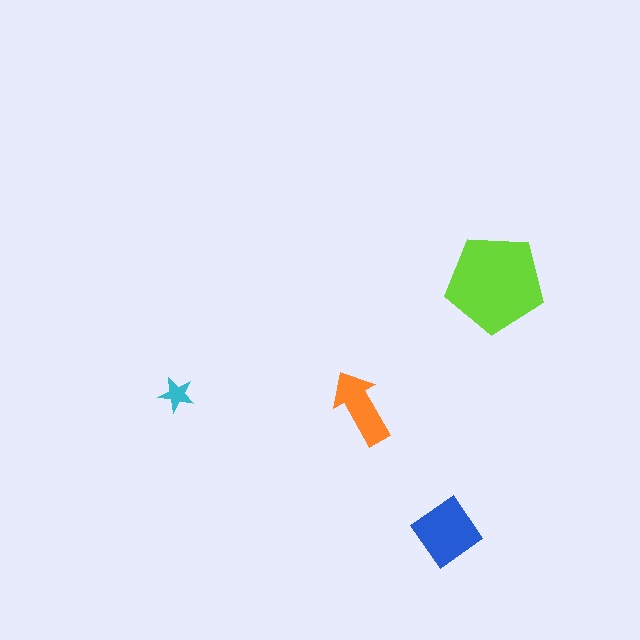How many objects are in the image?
There are 4 objects in the image.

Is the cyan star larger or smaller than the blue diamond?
Smaller.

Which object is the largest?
The lime pentagon.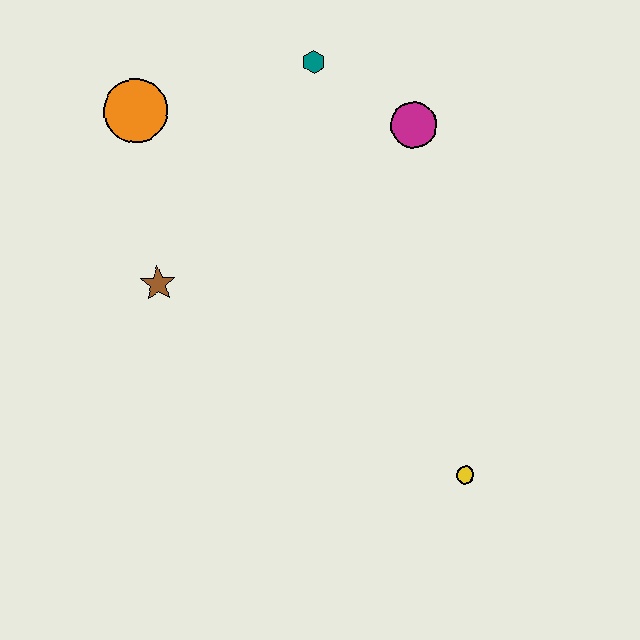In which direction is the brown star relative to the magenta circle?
The brown star is to the left of the magenta circle.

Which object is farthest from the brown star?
The yellow circle is farthest from the brown star.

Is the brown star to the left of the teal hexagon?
Yes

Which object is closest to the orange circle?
The brown star is closest to the orange circle.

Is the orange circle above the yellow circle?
Yes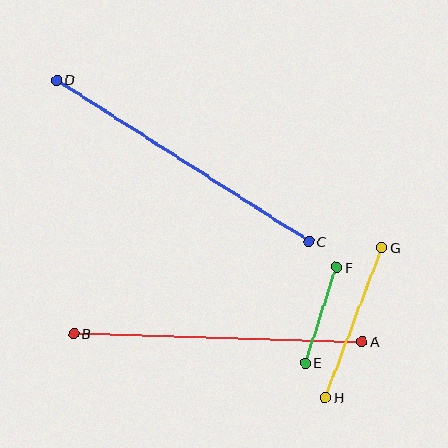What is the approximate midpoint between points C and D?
The midpoint is at approximately (183, 161) pixels.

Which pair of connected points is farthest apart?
Points C and D are farthest apart.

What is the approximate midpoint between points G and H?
The midpoint is at approximately (354, 323) pixels.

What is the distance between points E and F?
The distance is approximately 100 pixels.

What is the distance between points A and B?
The distance is approximately 289 pixels.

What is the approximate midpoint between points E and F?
The midpoint is at approximately (321, 315) pixels.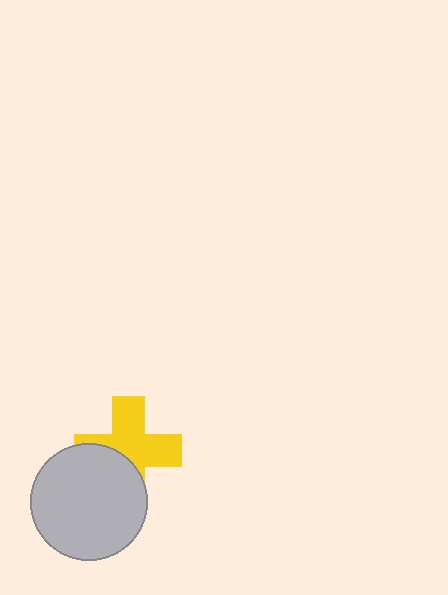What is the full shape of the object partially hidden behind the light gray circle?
The partially hidden object is a yellow cross.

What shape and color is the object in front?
The object in front is a light gray circle.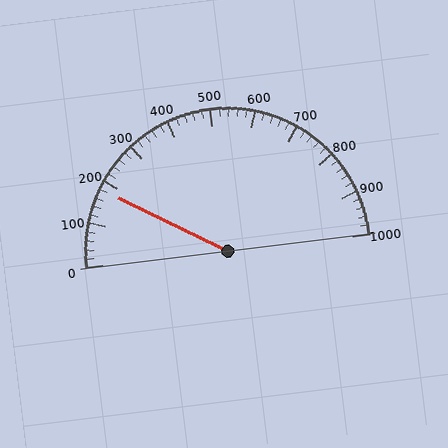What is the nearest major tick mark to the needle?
The nearest major tick mark is 200.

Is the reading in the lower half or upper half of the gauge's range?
The reading is in the lower half of the range (0 to 1000).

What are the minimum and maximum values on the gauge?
The gauge ranges from 0 to 1000.